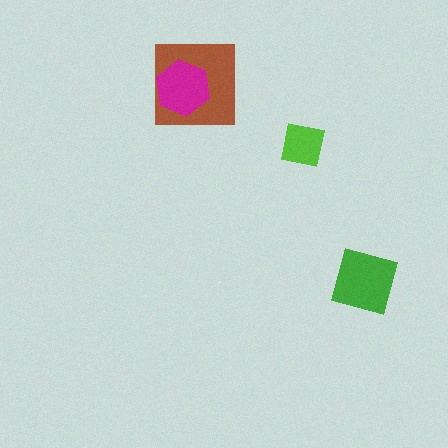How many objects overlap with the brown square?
1 object overlaps with the brown square.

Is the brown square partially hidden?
Yes, it is partially covered by another shape.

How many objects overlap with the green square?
0 objects overlap with the green square.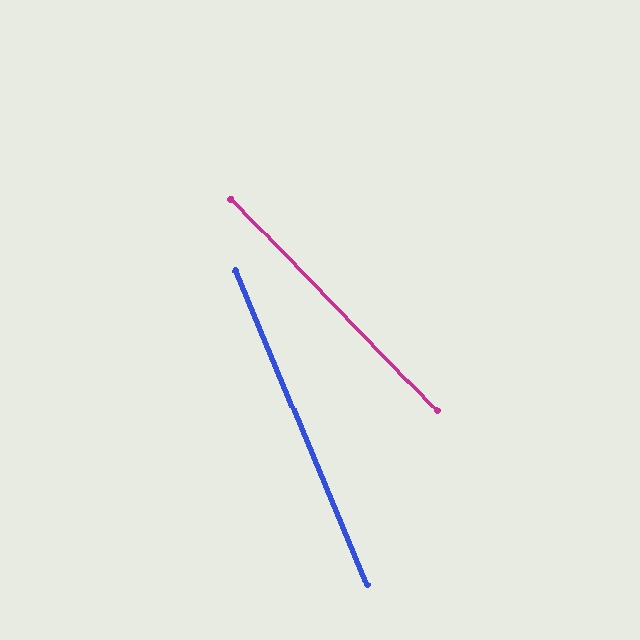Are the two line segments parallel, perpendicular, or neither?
Neither parallel nor perpendicular — they differ by about 21°.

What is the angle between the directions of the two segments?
Approximately 21 degrees.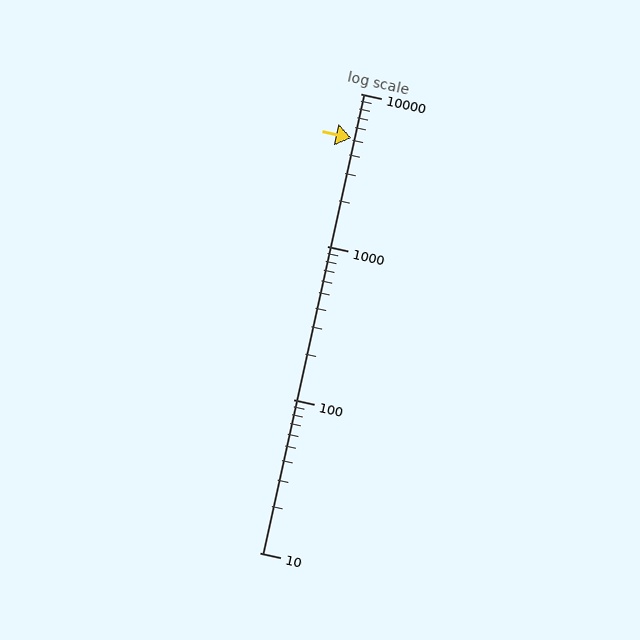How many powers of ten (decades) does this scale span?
The scale spans 3 decades, from 10 to 10000.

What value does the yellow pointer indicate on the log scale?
The pointer indicates approximately 5100.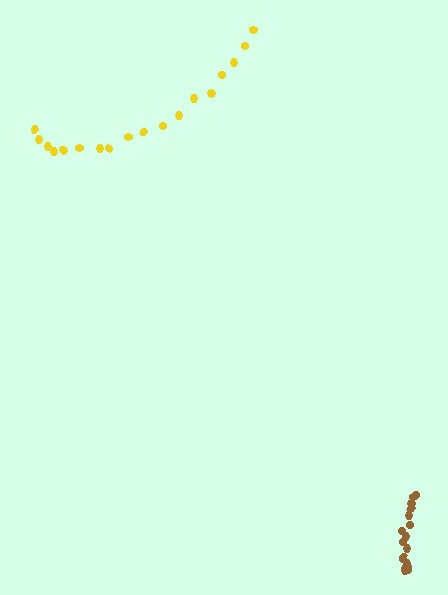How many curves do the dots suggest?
There are 2 distinct paths.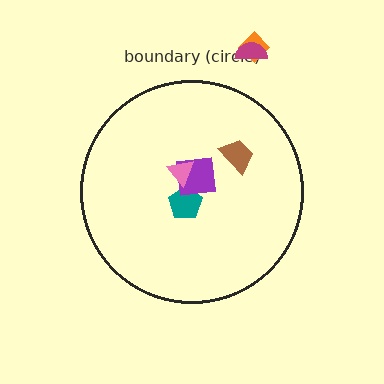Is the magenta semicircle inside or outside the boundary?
Outside.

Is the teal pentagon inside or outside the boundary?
Inside.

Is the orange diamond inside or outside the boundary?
Outside.